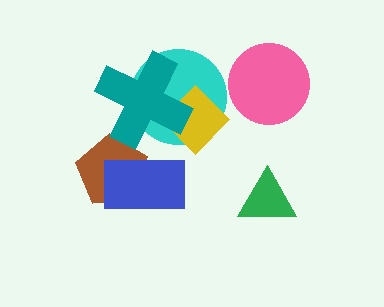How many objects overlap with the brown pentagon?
1 object overlaps with the brown pentagon.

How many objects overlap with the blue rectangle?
1 object overlaps with the blue rectangle.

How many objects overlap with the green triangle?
0 objects overlap with the green triangle.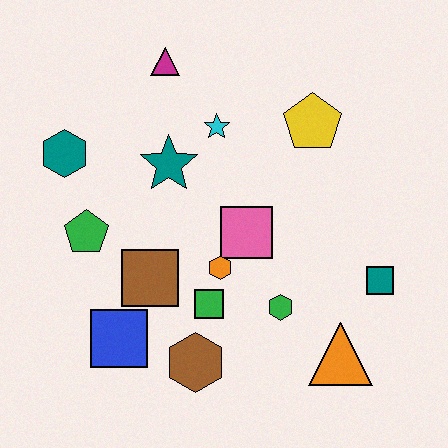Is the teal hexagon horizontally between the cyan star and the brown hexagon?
No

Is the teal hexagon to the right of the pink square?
No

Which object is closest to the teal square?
The orange triangle is closest to the teal square.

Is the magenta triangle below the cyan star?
No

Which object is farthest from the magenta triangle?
The orange triangle is farthest from the magenta triangle.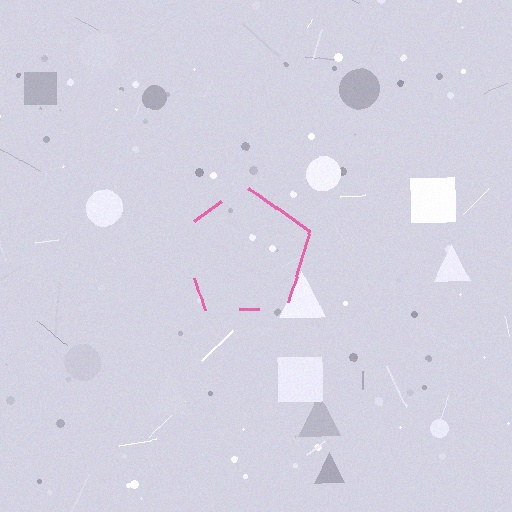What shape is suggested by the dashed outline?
The dashed outline suggests a pentagon.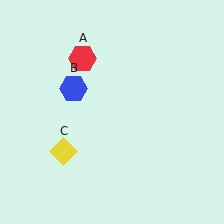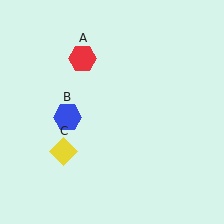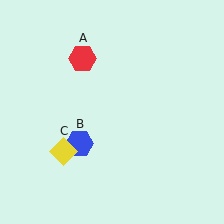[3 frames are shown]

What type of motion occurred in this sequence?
The blue hexagon (object B) rotated counterclockwise around the center of the scene.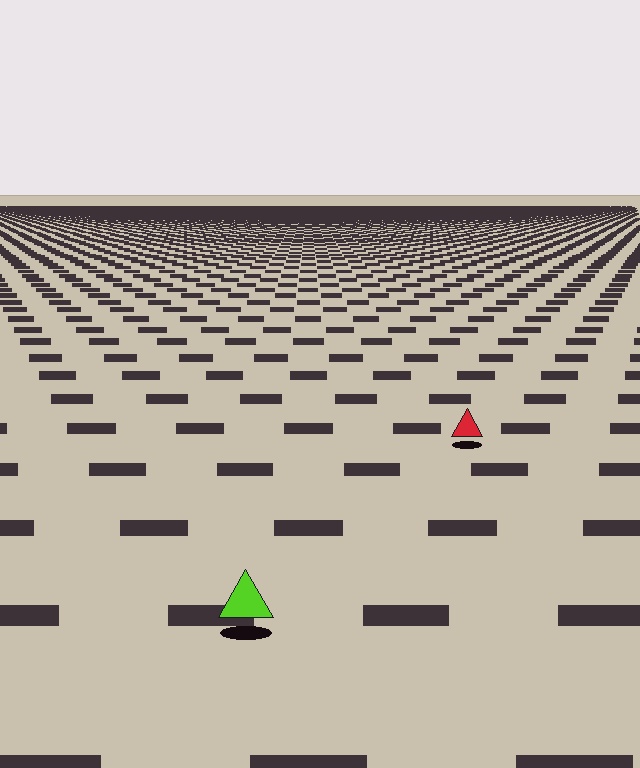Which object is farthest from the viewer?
The red triangle is farthest from the viewer. It appears smaller and the ground texture around it is denser.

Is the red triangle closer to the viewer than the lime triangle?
No. The lime triangle is closer — you can tell from the texture gradient: the ground texture is coarser near it.